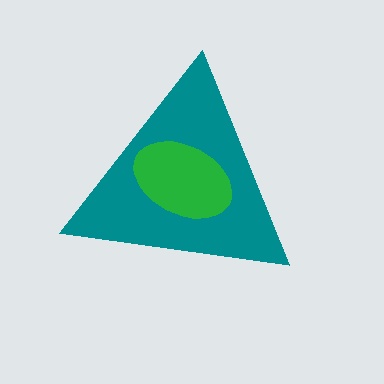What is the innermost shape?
The green ellipse.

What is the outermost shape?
The teal triangle.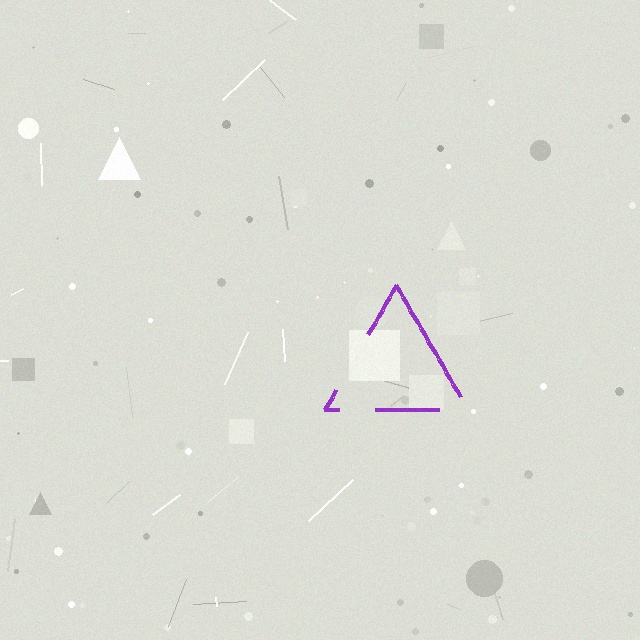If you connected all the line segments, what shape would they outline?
They would outline a triangle.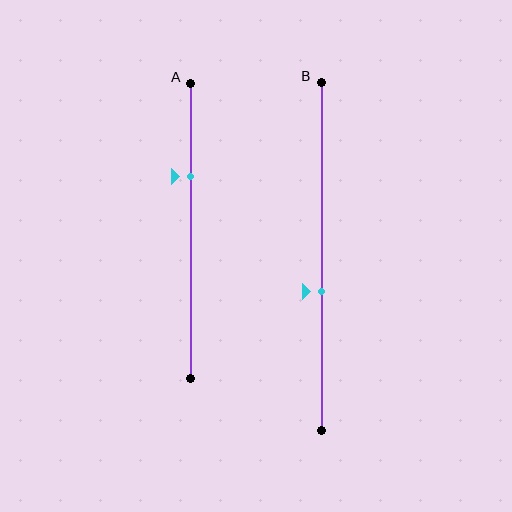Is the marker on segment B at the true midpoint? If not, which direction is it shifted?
No, the marker on segment B is shifted downward by about 10% of the segment length.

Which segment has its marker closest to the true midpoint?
Segment B has its marker closest to the true midpoint.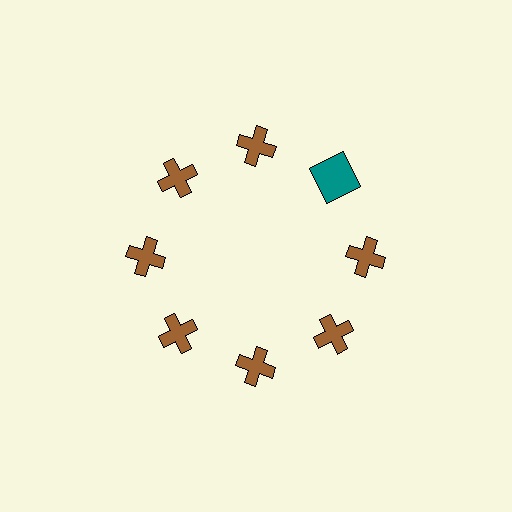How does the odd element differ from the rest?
It differs in both color (teal instead of brown) and shape (square instead of cross).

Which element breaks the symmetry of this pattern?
The teal square at roughly the 2 o'clock position breaks the symmetry. All other shapes are brown crosses.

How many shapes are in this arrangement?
There are 8 shapes arranged in a ring pattern.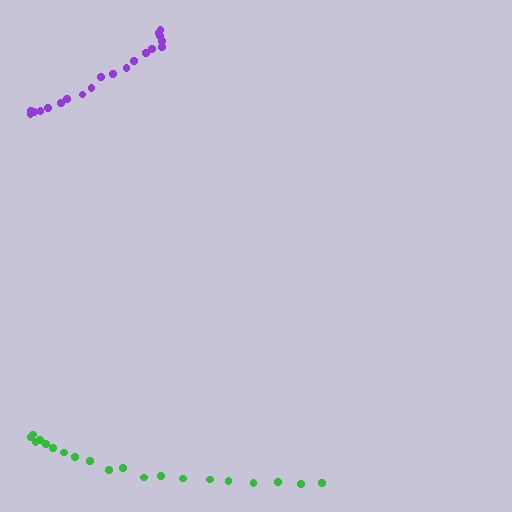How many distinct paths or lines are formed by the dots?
There are 2 distinct paths.